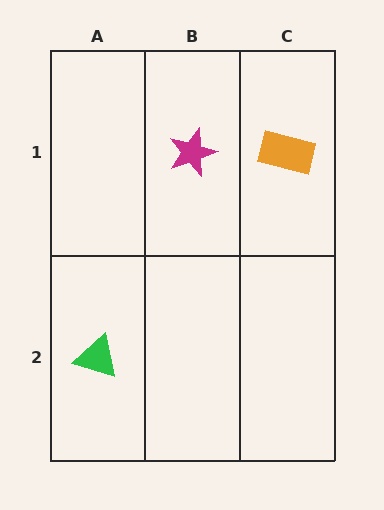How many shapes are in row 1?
2 shapes.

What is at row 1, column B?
A magenta star.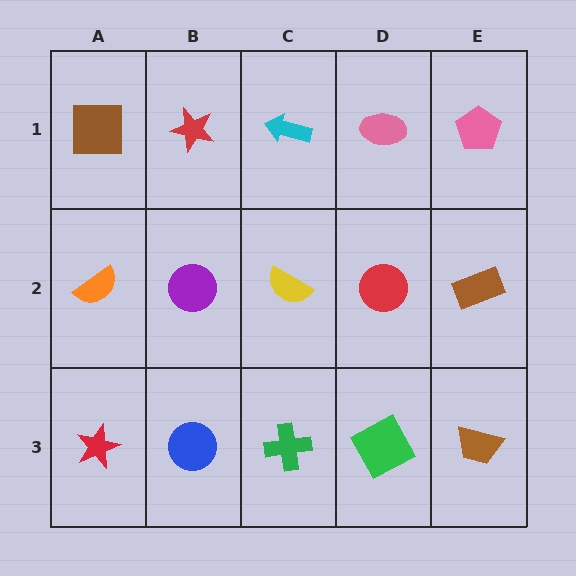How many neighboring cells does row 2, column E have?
3.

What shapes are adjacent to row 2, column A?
A brown square (row 1, column A), a red star (row 3, column A), a purple circle (row 2, column B).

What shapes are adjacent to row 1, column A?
An orange semicircle (row 2, column A), a red star (row 1, column B).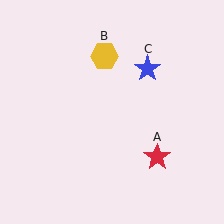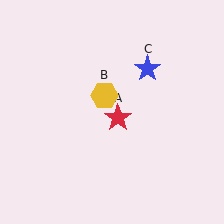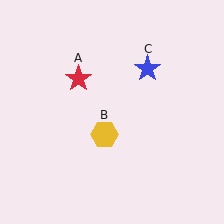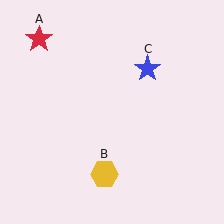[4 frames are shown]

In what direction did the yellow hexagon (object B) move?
The yellow hexagon (object B) moved down.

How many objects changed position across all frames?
2 objects changed position: red star (object A), yellow hexagon (object B).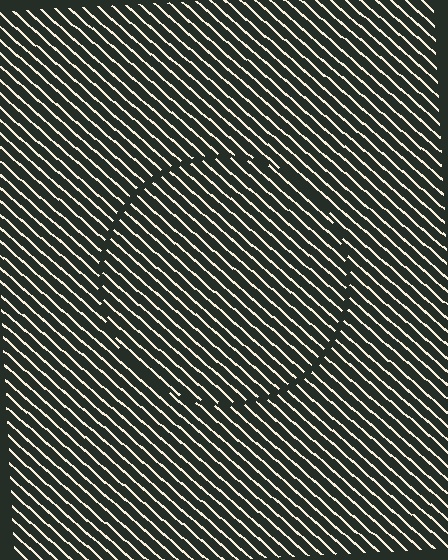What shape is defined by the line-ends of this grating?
An illusory circle. The interior of the shape contains the same grating, shifted by half a period — the contour is defined by the phase discontinuity where line-ends from the inner and outer gratings abut.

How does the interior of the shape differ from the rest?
The interior of the shape contains the same grating, shifted by half a period — the contour is defined by the phase discontinuity where line-ends from the inner and outer gratings abut.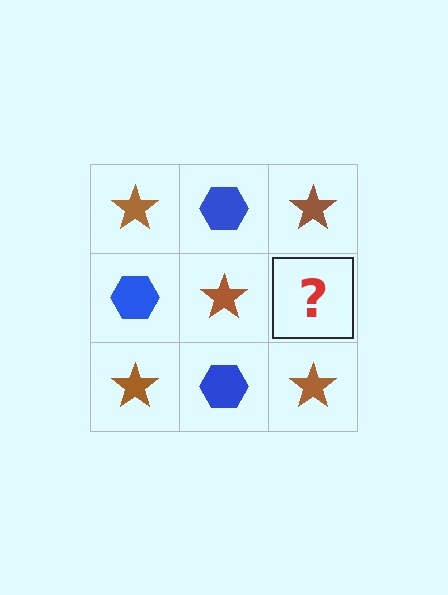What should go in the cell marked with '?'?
The missing cell should contain a blue hexagon.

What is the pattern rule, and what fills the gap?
The rule is that it alternates brown star and blue hexagon in a checkerboard pattern. The gap should be filled with a blue hexagon.